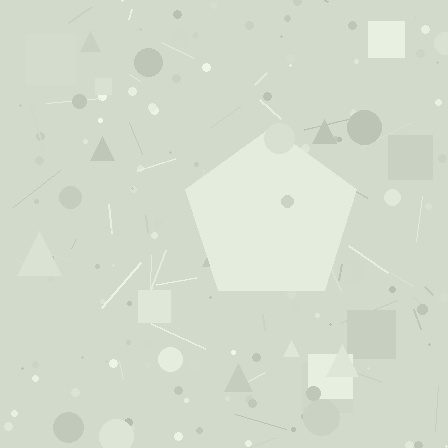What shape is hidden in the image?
A pentagon is hidden in the image.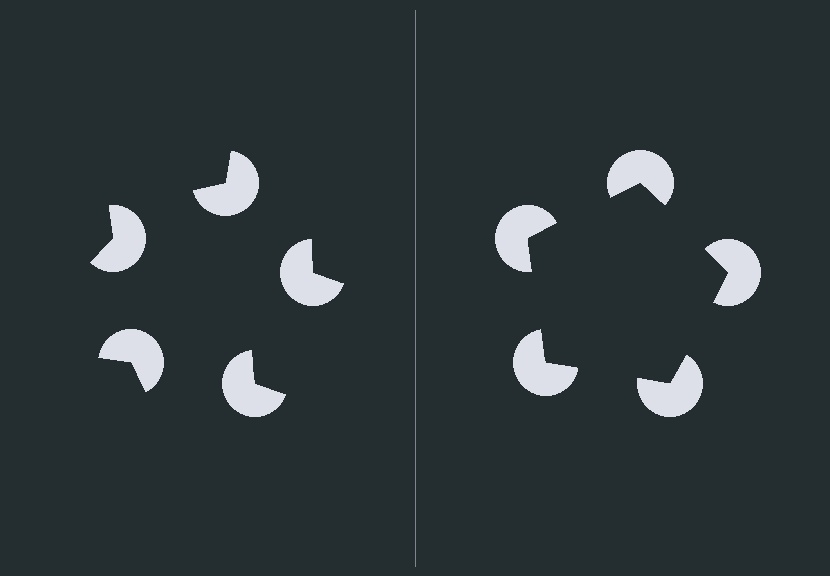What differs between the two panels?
The pac-man discs are positioned identically on both sides; only the wedge orientations differ. On the right they align to a pentagon; on the left they are misaligned.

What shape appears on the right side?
An illusory pentagon.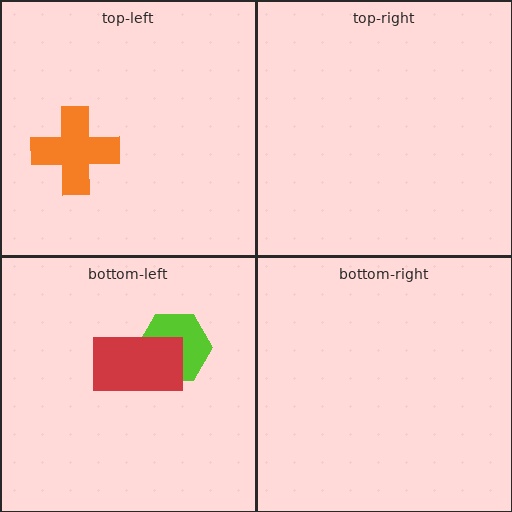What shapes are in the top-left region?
The orange cross.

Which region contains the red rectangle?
The bottom-left region.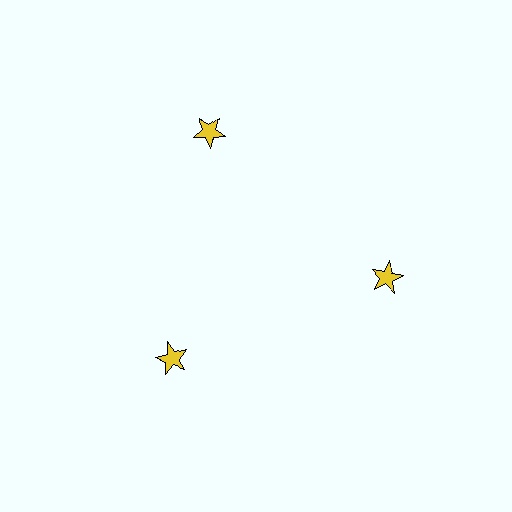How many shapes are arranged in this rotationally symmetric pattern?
There are 3 shapes, arranged in 3 groups of 1.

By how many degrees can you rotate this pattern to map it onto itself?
The pattern maps onto itself every 120 degrees of rotation.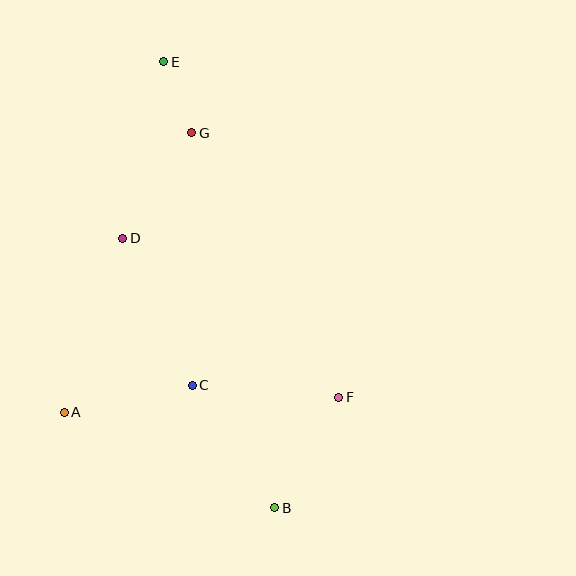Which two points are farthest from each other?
Points B and E are farthest from each other.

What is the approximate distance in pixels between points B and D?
The distance between B and D is approximately 309 pixels.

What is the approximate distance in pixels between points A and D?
The distance between A and D is approximately 184 pixels.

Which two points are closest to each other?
Points E and G are closest to each other.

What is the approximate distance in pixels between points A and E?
The distance between A and E is approximately 365 pixels.